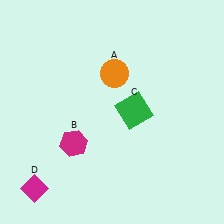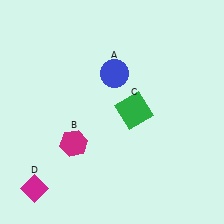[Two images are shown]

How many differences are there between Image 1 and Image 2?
There is 1 difference between the two images.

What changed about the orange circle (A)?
In Image 1, A is orange. In Image 2, it changed to blue.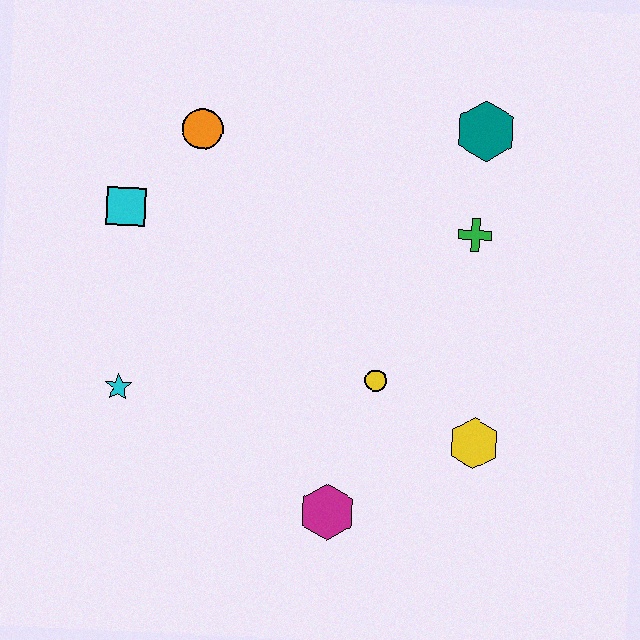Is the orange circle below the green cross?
No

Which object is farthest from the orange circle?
The yellow hexagon is farthest from the orange circle.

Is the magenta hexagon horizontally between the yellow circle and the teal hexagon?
No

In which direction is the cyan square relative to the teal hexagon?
The cyan square is to the left of the teal hexagon.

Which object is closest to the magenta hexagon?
The yellow circle is closest to the magenta hexagon.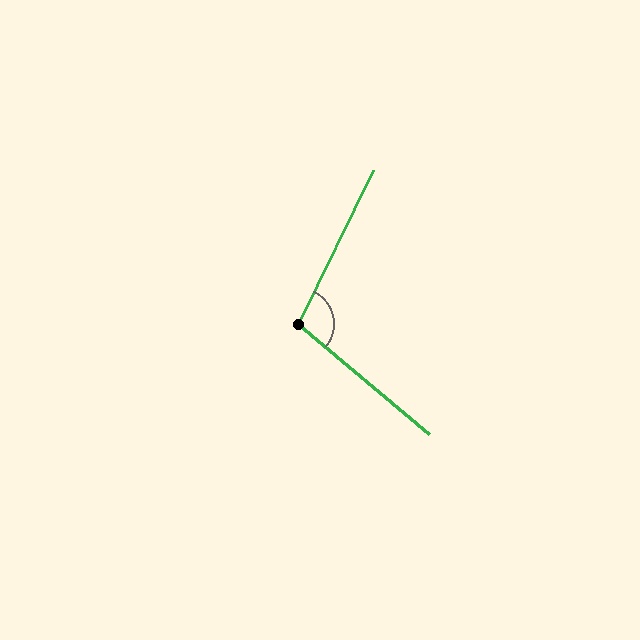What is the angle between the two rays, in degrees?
Approximately 104 degrees.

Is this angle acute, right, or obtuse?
It is obtuse.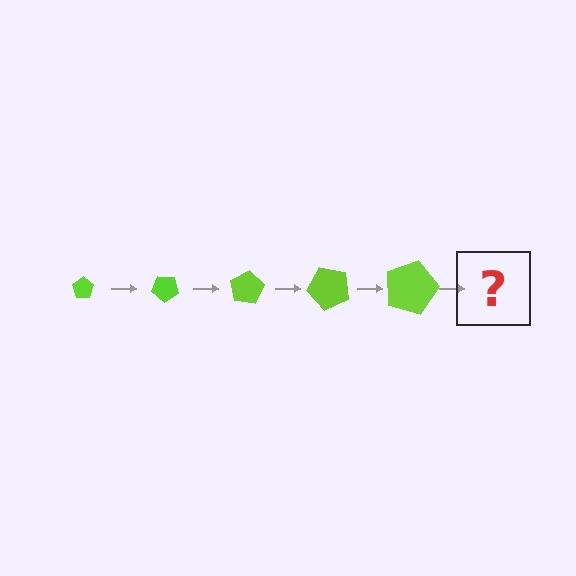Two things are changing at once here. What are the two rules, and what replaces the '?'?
The two rules are that the pentagon grows larger each step and it rotates 40 degrees each step. The '?' should be a pentagon, larger than the previous one and rotated 200 degrees from the start.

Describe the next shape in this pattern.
It should be a pentagon, larger than the previous one and rotated 200 degrees from the start.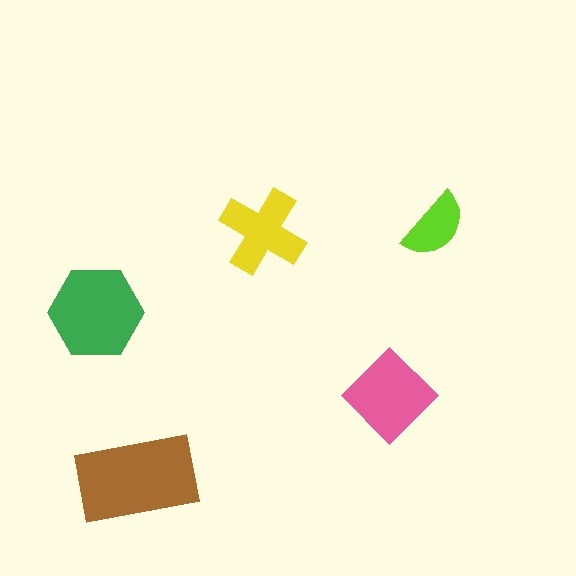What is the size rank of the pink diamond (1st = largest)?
3rd.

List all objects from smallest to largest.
The lime semicircle, the yellow cross, the pink diamond, the green hexagon, the brown rectangle.